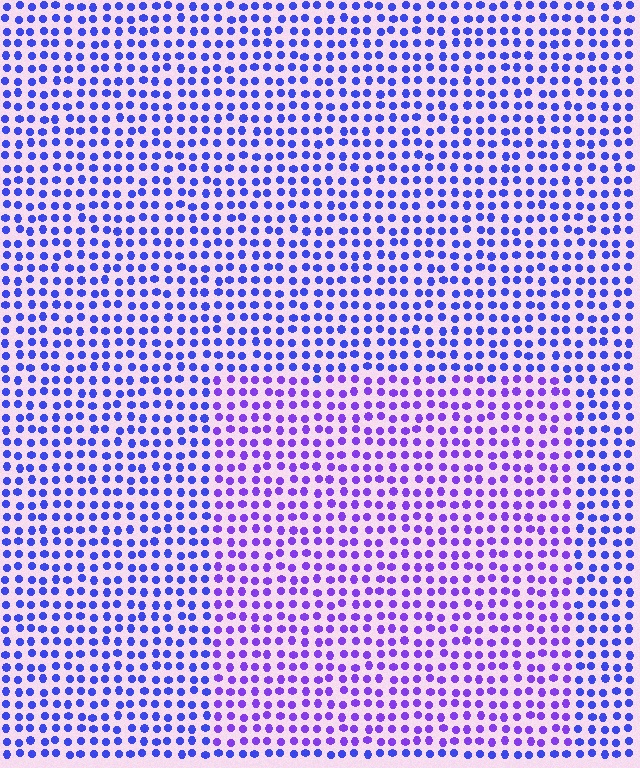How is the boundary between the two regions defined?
The boundary is defined purely by a slight shift in hue (about 30 degrees). Spacing, size, and orientation are identical on both sides.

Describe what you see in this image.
The image is filled with small blue elements in a uniform arrangement. A rectangle-shaped region is visible where the elements are tinted to a slightly different hue, forming a subtle color boundary.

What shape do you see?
I see a rectangle.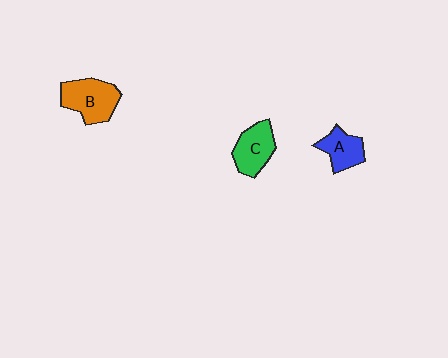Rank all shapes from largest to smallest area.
From largest to smallest: B (orange), C (green), A (blue).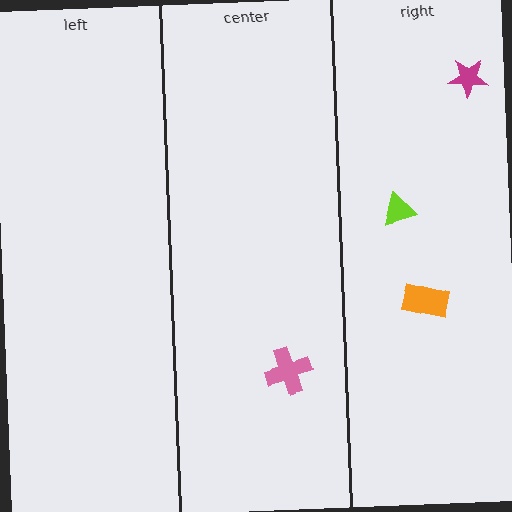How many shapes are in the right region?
3.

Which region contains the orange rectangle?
The right region.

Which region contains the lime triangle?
The right region.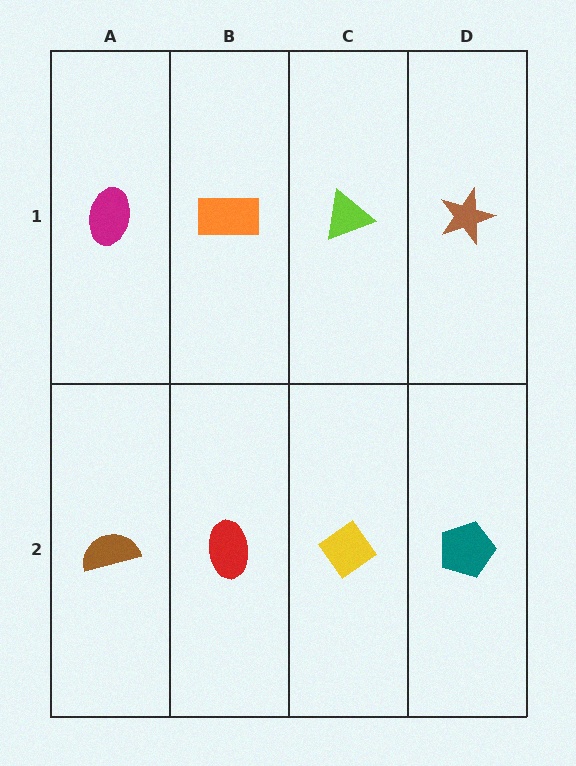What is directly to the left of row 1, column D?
A lime triangle.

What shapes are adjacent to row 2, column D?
A brown star (row 1, column D), a yellow diamond (row 2, column C).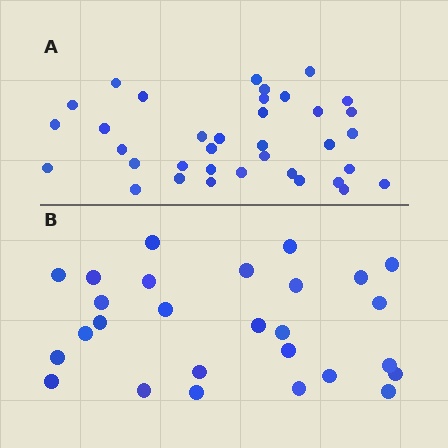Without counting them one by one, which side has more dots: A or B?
Region A (the top region) has more dots.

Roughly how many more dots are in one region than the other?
Region A has roughly 8 or so more dots than region B.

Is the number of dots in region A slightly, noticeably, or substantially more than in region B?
Region A has noticeably more, but not dramatically so. The ratio is roughly 1.3 to 1.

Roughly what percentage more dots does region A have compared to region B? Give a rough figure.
About 35% more.